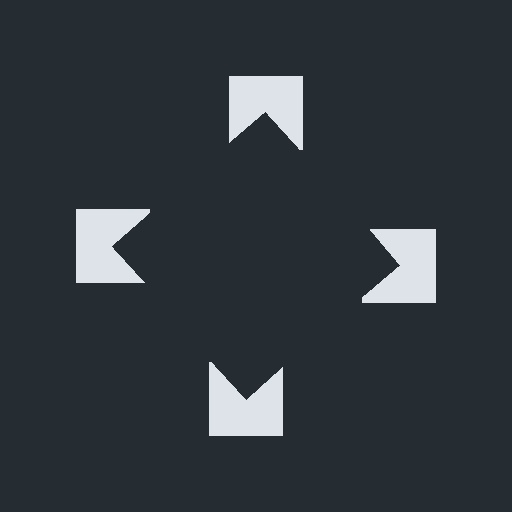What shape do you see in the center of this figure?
An illusory square — its edges are inferred from the aligned wedge cuts in the notched squares, not physically drawn.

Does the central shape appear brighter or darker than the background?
It typically appears slightly darker than the background, even though no actual brightness change is drawn.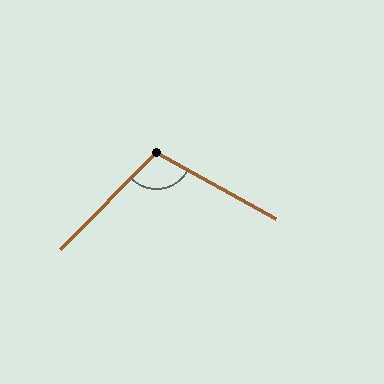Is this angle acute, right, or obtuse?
It is obtuse.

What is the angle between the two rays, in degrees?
Approximately 106 degrees.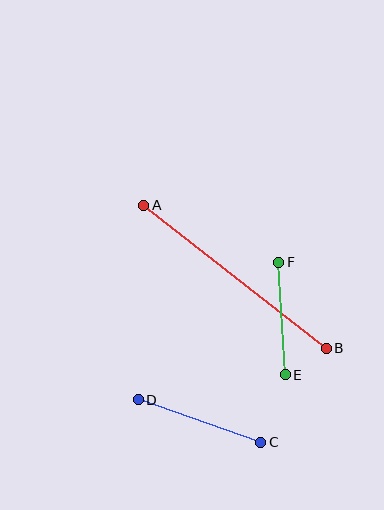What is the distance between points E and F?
The distance is approximately 112 pixels.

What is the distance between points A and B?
The distance is approximately 232 pixels.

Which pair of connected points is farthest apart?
Points A and B are farthest apart.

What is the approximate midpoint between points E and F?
The midpoint is at approximately (282, 318) pixels.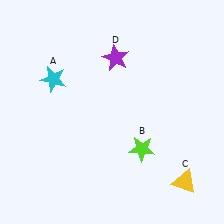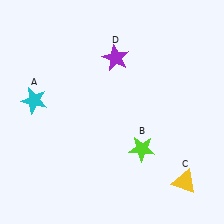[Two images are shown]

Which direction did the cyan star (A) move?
The cyan star (A) moved down.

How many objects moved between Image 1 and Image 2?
1 object moved between the two images.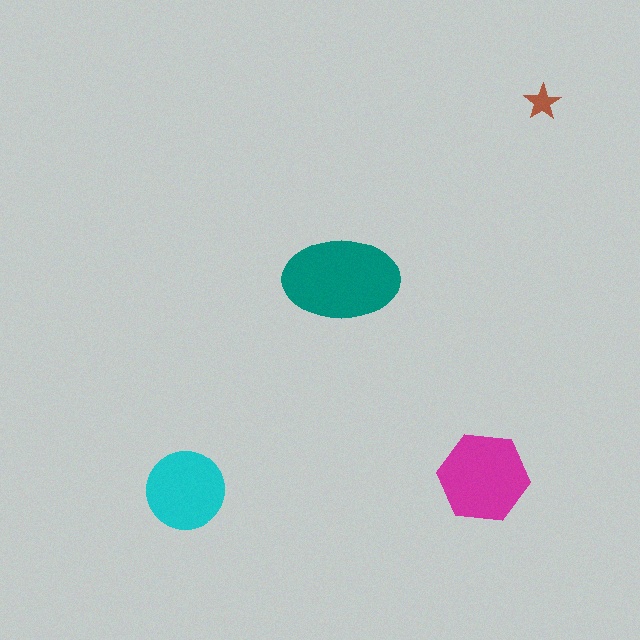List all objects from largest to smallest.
The teal ellipse, the magenta hexagon, the cyan circle, the brown star.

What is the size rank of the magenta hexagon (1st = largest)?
2nd.